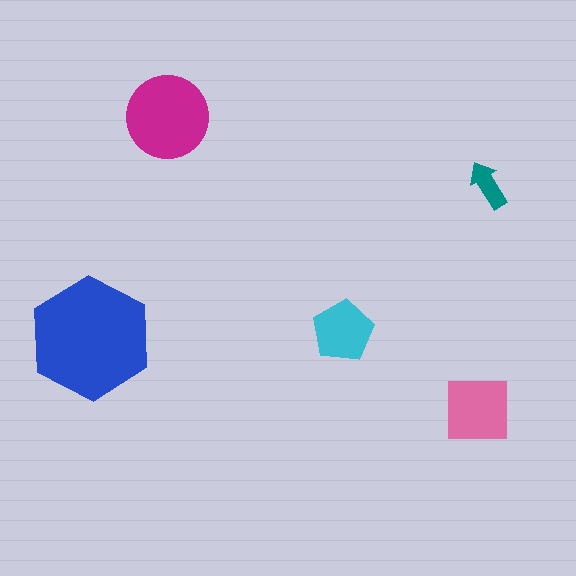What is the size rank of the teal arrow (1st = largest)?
5th.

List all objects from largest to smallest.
The blue hexagon, the magenta circle, the pink square, the cyan pentagon, the teal arrow.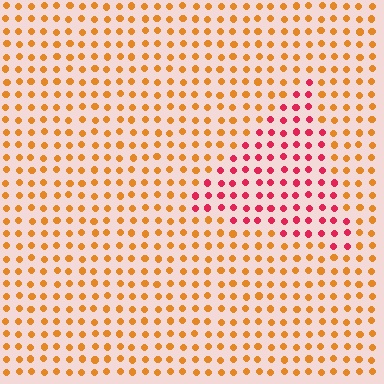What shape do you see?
I see a triangle.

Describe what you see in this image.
The image is filled with small orange elements in a uniform arrangement. A triangle-shaped region is visible where the elements are tinted to a slightly different hue, forming a subtle color boundary.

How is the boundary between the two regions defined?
The boundary is defined purely by a slight shift in hue (about 47 degrees). Spacing, size, and orientation are identical on both sides.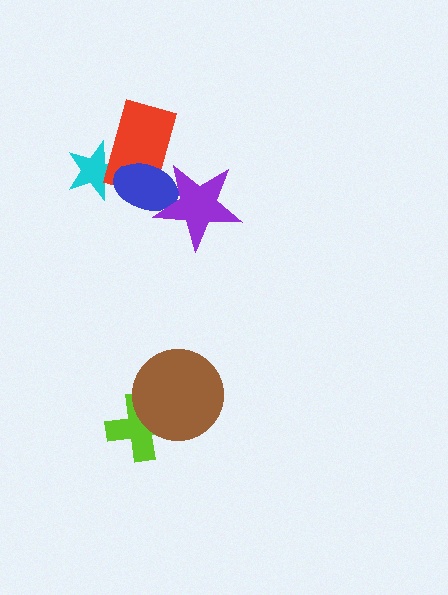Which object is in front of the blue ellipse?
The purple star is in front of the blue ellipse.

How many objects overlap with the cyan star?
2 objects overlap with the cyan star.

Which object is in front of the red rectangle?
The blue ellipse is in front of the red rectangle.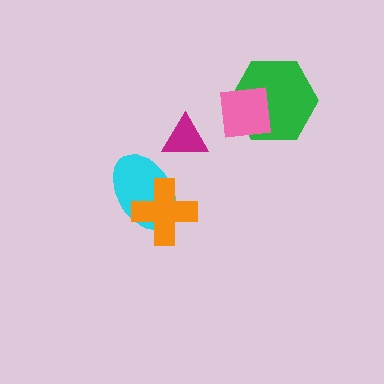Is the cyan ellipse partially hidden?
Yes, it is partially covered by another shape.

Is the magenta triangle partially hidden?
No, no other shape covers it.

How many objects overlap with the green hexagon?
1 object overlaps with the green hexagon.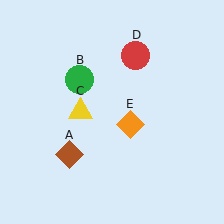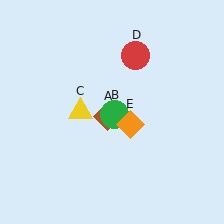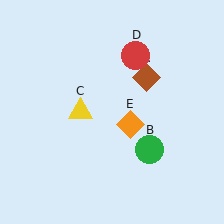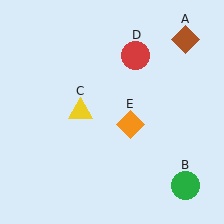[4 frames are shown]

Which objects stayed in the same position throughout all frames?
Yellow triangle (object C) and red circle (object D) and orange diamond (object E) remained stationary.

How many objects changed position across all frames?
2 objects changed position: brown diamond (object A), green circle (object B).